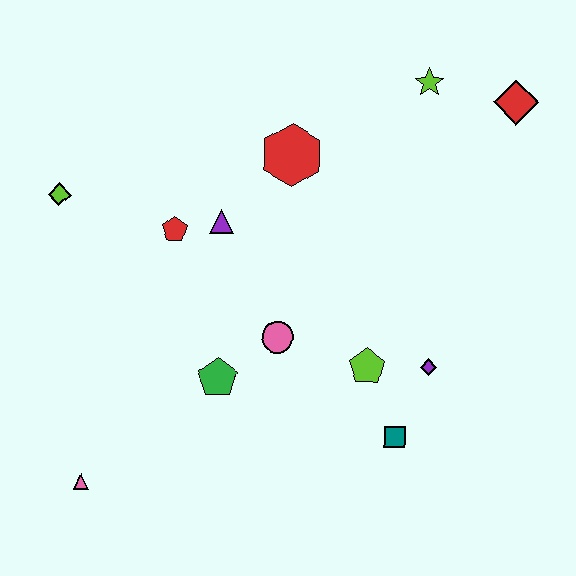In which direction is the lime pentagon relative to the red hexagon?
The lime pentagon is below the red hexagon.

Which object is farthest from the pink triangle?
The red diamond is farthest from the pink triangle.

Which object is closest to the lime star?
The red diamond is closest to the lime star.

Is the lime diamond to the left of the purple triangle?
Yes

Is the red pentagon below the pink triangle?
No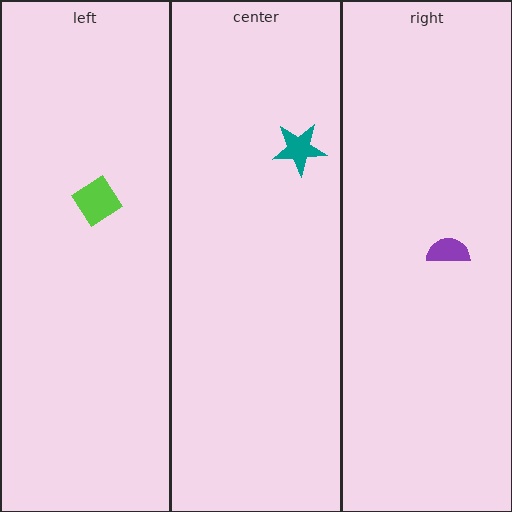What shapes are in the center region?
The teal star.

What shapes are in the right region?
The purple semicircle.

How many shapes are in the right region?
1.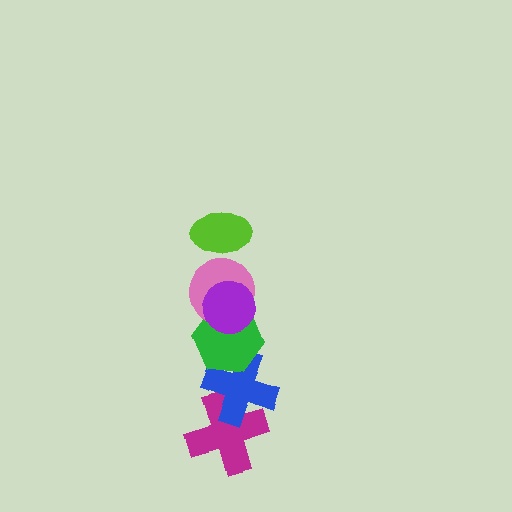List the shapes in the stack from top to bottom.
From top to bottom: the lime ellipse, the purple circle, the pink circle, the green hexagon, the blue cross, the magenta cross.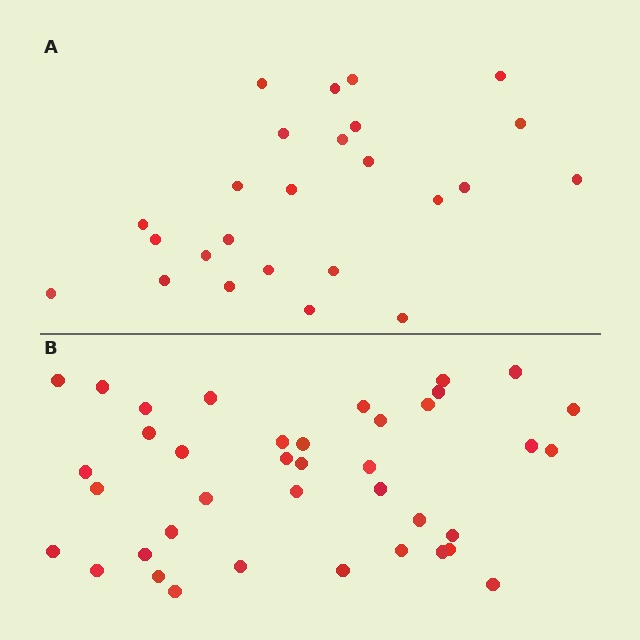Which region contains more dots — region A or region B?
Region B (the bottom region) has more dots.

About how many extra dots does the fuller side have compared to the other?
Region B has approximately 15 more dots than region A.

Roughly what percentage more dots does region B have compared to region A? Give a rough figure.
About 55% more.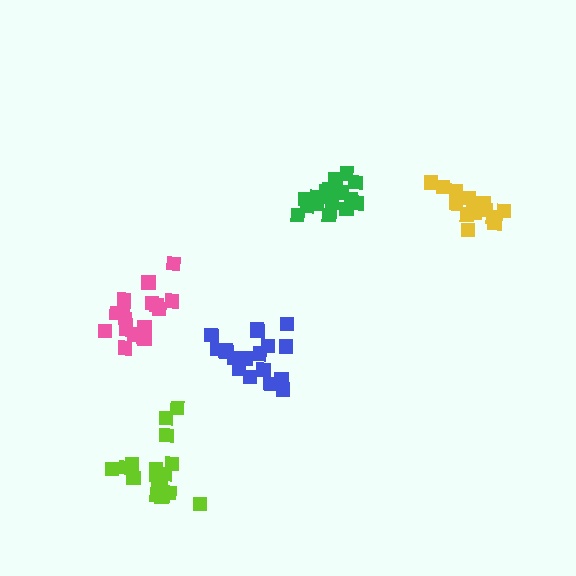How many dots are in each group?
Group 1: 18 dots, Group 2: 17 dots, Group 3: 18 dots, Group 4: 18 dots, Group 5: 14 dots (85 total).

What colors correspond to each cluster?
The clusters are colored: pink, green, blue, lime, yellow.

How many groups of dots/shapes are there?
There are 5 groups.